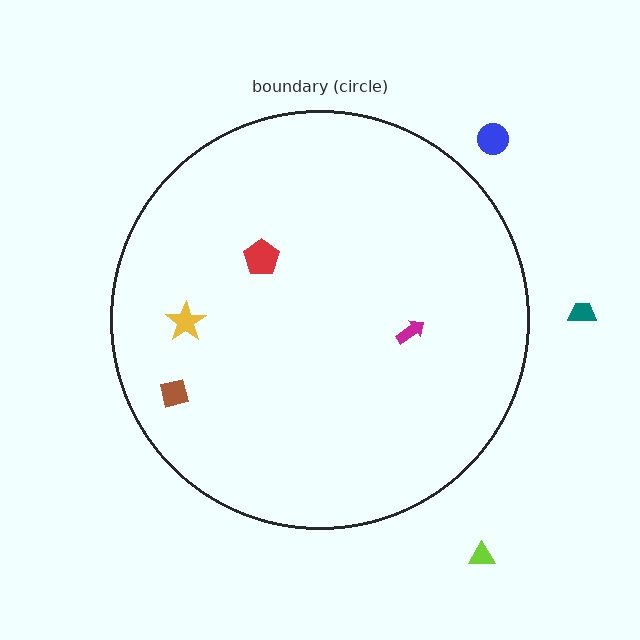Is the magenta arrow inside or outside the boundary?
Inside.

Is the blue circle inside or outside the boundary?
Outside.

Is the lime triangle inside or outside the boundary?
Outside.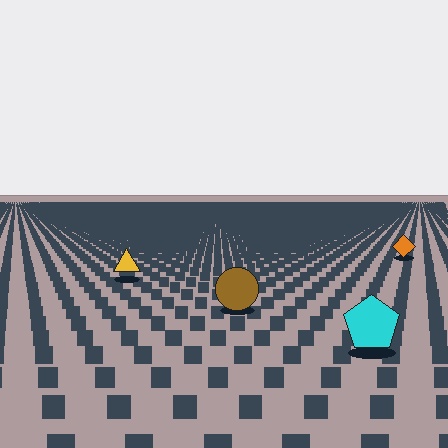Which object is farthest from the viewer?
The orange diamond is farthest from the viewer. It appears smaller and the ground texture around it is denser.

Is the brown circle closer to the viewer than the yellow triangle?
Yes. The brown circle is closer — you can tell from the texture gradient: the ground texture is coarser near it.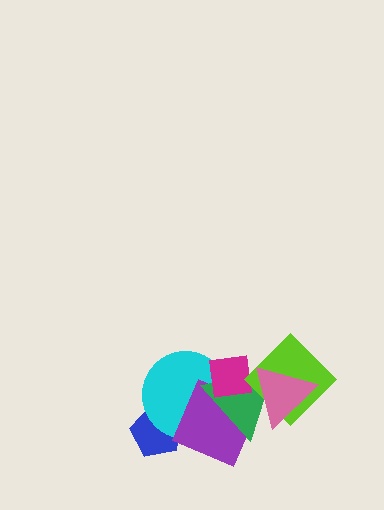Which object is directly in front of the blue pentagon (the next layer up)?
The cyan circle is directly in front of the blue pentagon.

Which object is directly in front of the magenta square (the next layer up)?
The lime diamond is directly in front of the magenta square.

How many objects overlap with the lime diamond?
3 objects overlap with the lime diamond.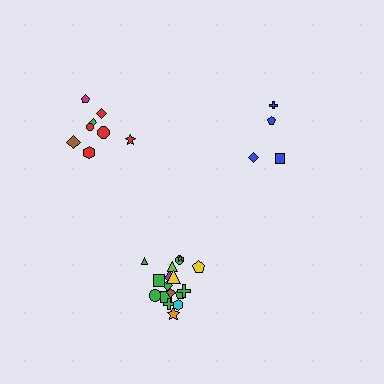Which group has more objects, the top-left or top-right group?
The top-left group.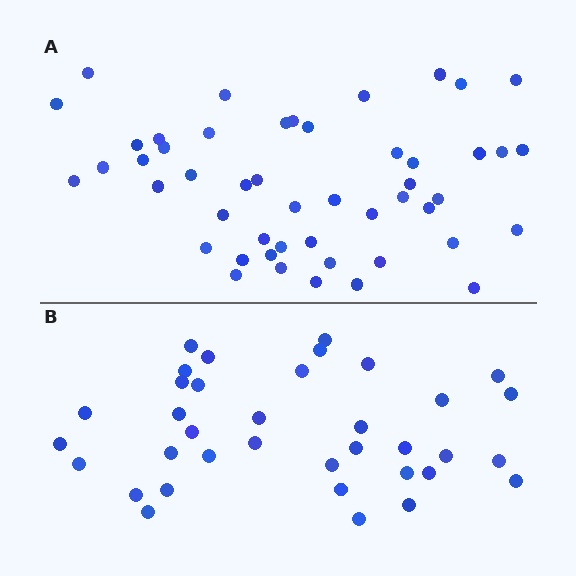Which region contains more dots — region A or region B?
Region A (the top region) has more dots.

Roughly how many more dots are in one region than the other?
Region A has approximately 15 more dots than region B.